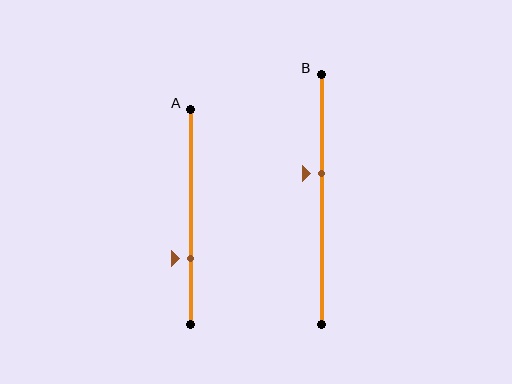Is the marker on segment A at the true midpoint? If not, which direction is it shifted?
No, the marker on segment A is shifted downward by about 20% of the segment length.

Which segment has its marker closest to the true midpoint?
Segment B has its marker closest to the true midpoint.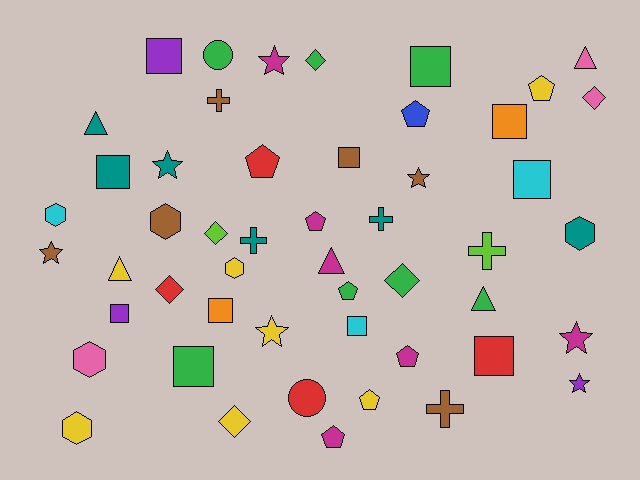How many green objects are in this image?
There are 7 green objects.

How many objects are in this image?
There are 50 objects.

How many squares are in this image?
There are 11 squares.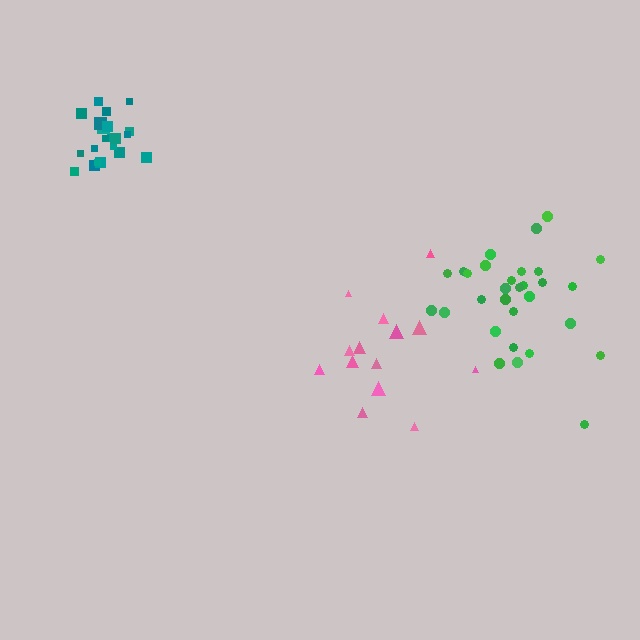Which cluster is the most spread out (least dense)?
Pink.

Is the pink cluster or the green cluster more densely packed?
Green.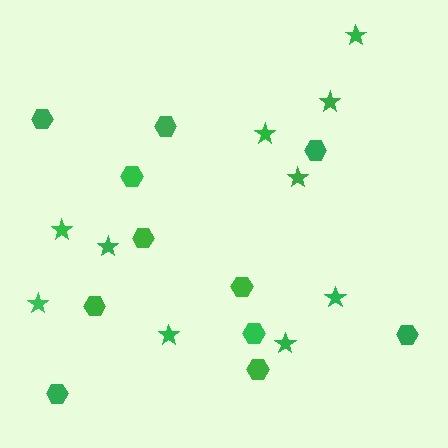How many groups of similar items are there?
There are 2 groups: one group of stars (10) and one group of hexagons (11).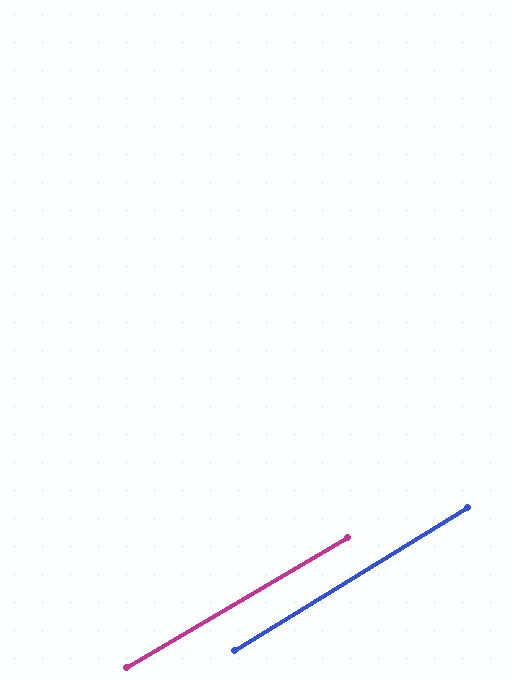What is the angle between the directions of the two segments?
Approximately 1 degree.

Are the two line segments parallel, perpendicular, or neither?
Parallel — their directions differ by only 1.1°.